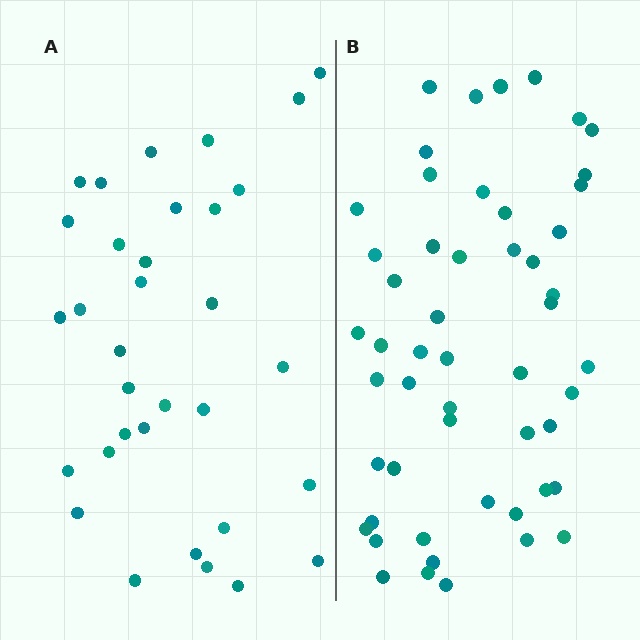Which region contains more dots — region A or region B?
Region B (the right region) has more dots.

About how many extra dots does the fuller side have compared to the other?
Region B has approximately 20 more dots than region A.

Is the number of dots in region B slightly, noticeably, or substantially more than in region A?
Region B has substantially more. The ratio is roughly 1.6 to 1.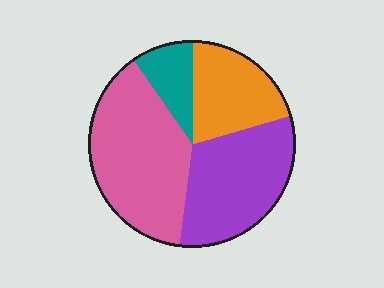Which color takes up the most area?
Pink, at roughly 40%.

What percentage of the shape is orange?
Orange takes up about one fifth (1/5) of the shape.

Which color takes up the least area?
Teal, at roughly 10%.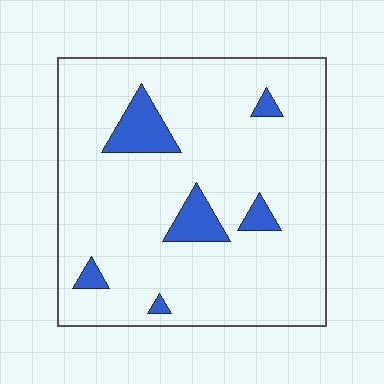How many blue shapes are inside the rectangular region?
6.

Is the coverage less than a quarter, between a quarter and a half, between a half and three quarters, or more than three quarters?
Less than a quarter.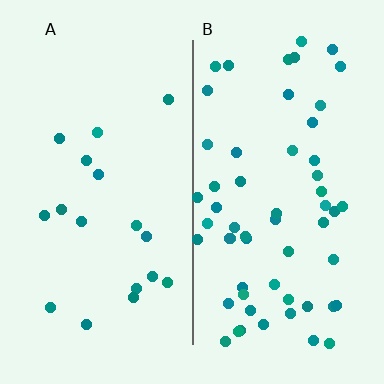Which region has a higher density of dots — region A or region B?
B (the right).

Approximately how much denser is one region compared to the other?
Approximately 3.3× — region B over region A.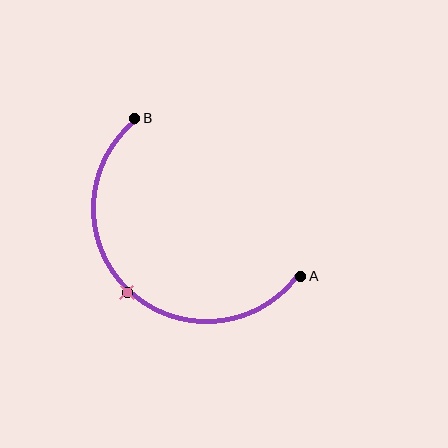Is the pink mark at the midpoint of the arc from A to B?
Yes. The pink mark lies on the arc at equal arc-length from both A and B — it is the arc midpoint.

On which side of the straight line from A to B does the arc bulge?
The arc bulges below and to the left of the straight line connecting A and B.